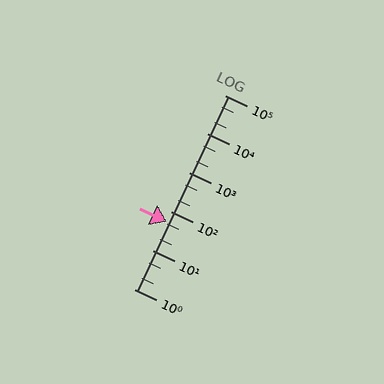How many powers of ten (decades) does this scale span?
The scale spans 5 decades, from 1 to 100000.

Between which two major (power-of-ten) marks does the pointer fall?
The pointer is between 10 and 100.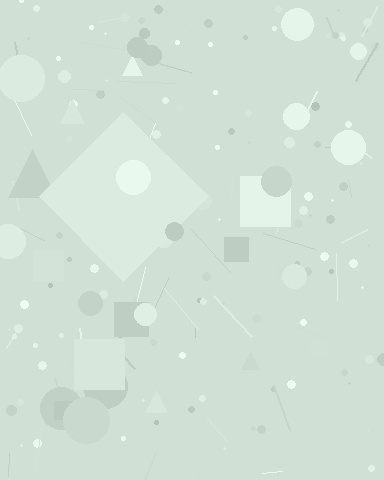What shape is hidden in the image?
A diamond is hidden in the image.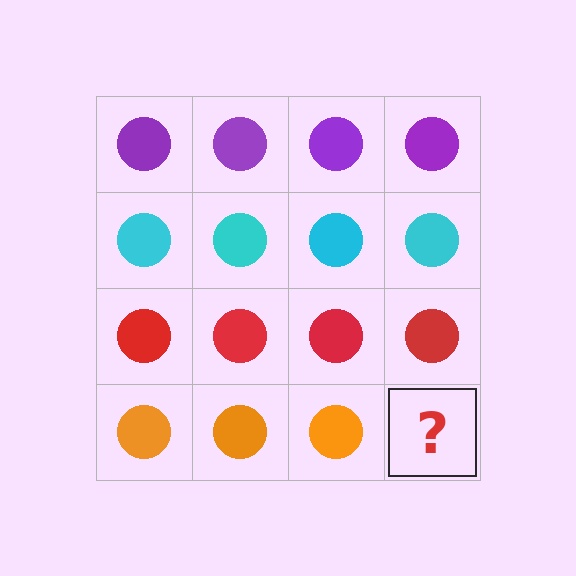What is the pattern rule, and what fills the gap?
The rule is that each row has a consistent color. The gap should be filled with an orange circle.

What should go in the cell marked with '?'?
The missing cell should contain an orange circle.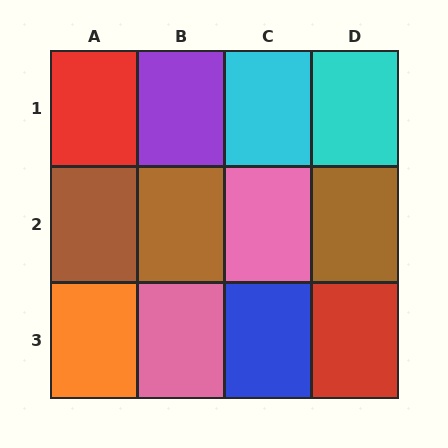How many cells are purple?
1 cell is purple.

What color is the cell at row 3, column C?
Blue.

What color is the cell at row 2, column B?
Brown.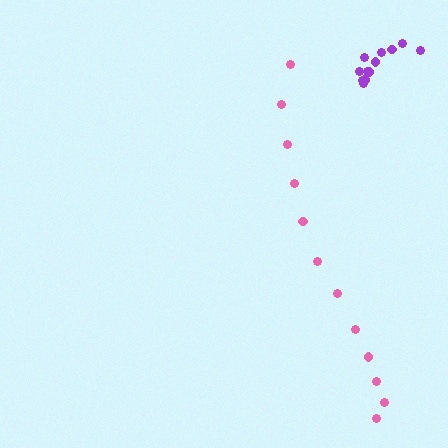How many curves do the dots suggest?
There are 2 distinct paths.